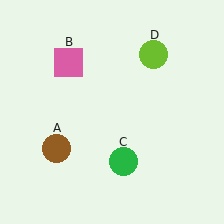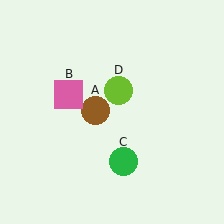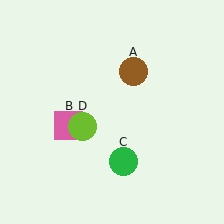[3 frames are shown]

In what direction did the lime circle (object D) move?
The lime circle (object D) moved down and to the left.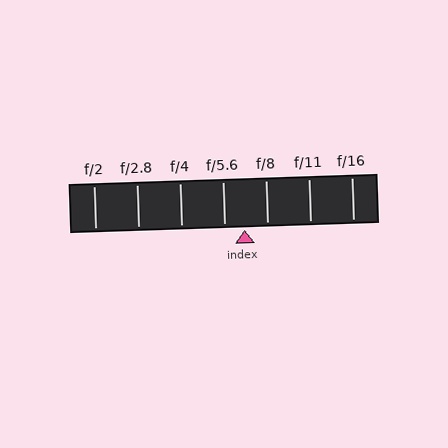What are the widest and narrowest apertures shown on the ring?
The widest aperture shown is f/2 and the narrowest is f/16.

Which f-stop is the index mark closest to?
The index mark is closest to f/5.6.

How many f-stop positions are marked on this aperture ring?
There are 7 f-stop positions marked.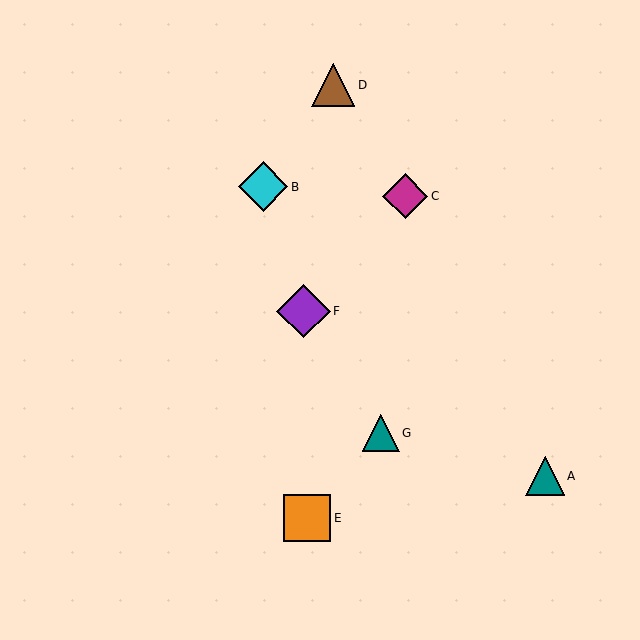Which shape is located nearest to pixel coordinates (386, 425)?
The teal triangle (labeled G) at (381, 433) is nearest to that location.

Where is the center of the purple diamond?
The center of the purple diamond is at (303, 311).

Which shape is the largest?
The purple diamond (labeled F) is the largest.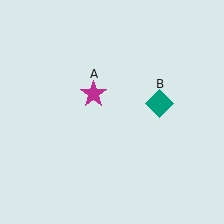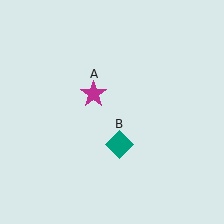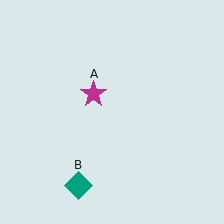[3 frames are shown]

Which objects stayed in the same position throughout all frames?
Magenta star (object A) remained stationary.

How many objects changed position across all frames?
1 object changed position: teal diamond (object B).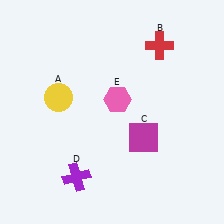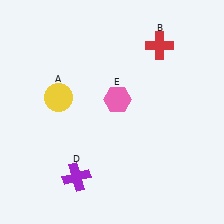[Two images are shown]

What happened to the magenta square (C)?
The magenta square (C) was removed in Image 2. It was in the bottom-right area of Image 1.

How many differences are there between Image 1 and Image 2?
There is 1 difference between the two images.